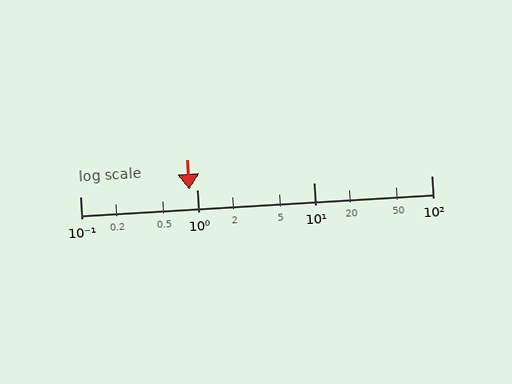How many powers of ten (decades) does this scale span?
The scale spans 3 decades, from 0.1 to 100.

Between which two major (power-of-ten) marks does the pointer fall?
The pointer is between 0.1 and 1.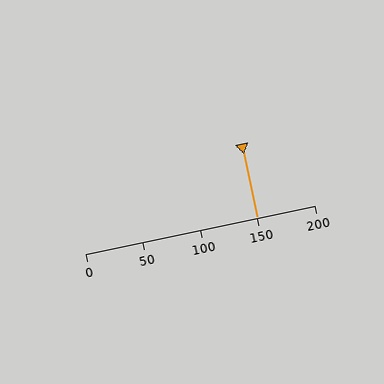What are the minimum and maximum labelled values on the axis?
The axis runs from 0 to 200.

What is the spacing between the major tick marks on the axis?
The major ticks are spaced 50 apart.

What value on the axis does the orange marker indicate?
The marker indicates approximately 150.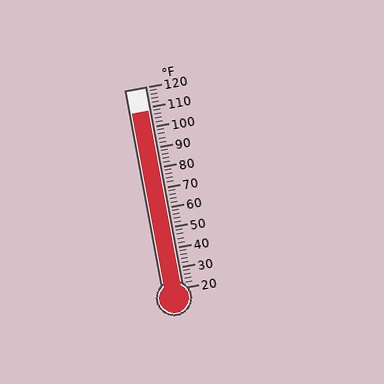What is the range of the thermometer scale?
The thermometer scale ranges from 20°F to 120°F.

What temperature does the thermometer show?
The thermometer shows approximately 108°F.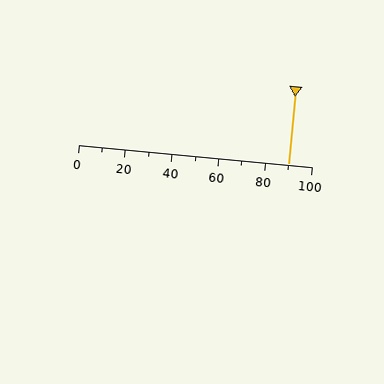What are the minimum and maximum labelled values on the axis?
The axis runs from 0 to 100.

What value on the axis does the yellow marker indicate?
The marker indicates approximately 90.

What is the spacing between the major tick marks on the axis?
The major ticks are spaced 20 apart.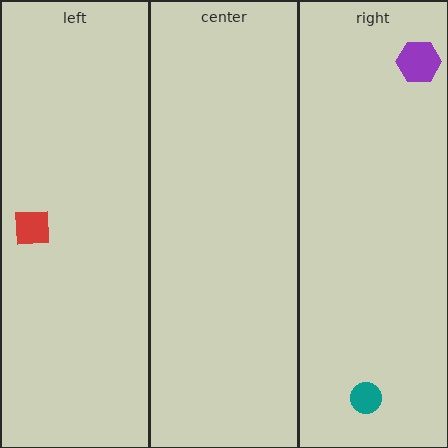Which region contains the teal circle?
The right region.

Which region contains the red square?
The left region.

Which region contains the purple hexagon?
The right region.